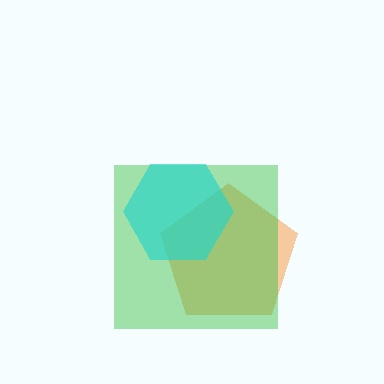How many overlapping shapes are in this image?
There are 3 overlapping shapes in the image.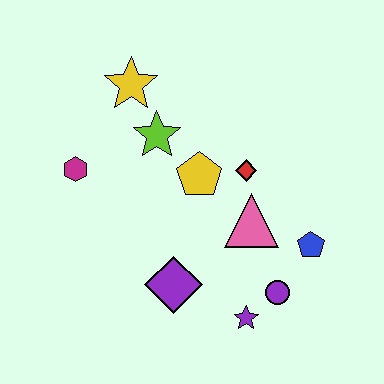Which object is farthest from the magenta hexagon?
The blue pentagon is farthest from the magenta hexagon.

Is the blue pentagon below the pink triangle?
Yes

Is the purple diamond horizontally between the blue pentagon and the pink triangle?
No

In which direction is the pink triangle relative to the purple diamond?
The pink triangle is to the right of the purple diamond.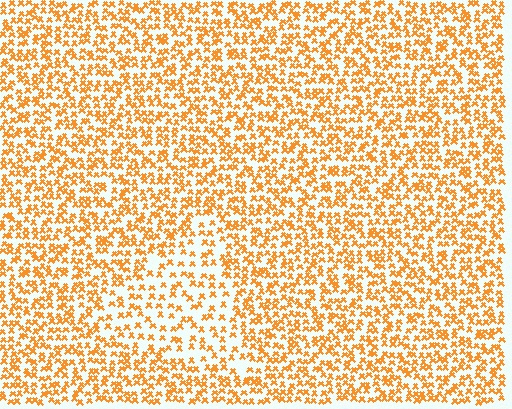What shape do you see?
I see a triangle.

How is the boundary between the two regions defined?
The boundary is defined by a change in element density (approximately 1.8x ratio). All elements are the same color, size, and shape.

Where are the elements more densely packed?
The elements are more densely packed outside the triangle boundary.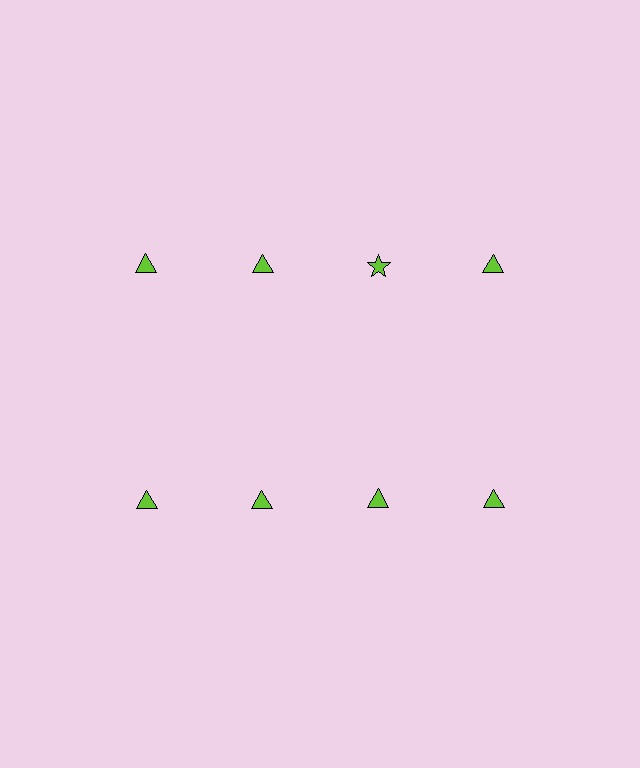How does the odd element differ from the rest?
It has a different shape: star instead of triangle.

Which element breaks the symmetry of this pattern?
The lime star in the top row, center column breaks the symmetry. All other shapes are lime triangles.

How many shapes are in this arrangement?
There are 8 shapes arranged in a grid pattern.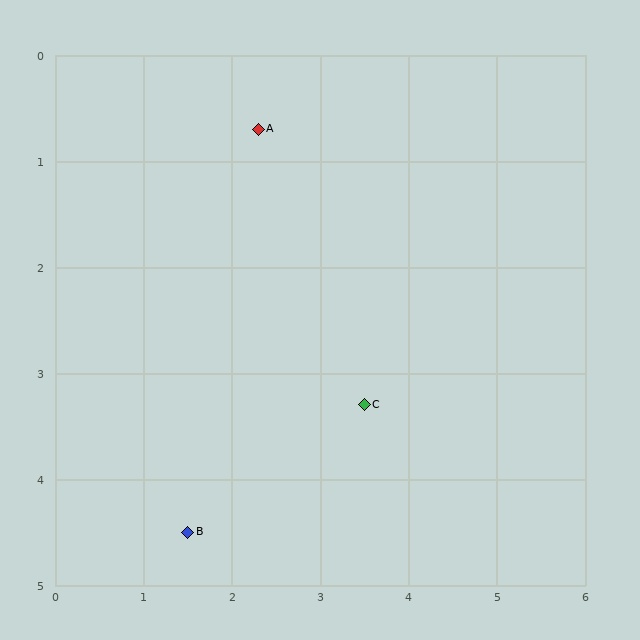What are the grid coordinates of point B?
Point B is at approximately (1.5, 4.5).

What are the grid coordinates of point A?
Point A is at approximately (2.3, 0.7).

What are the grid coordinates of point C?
Point C is at approximately (3.5, 3.3).